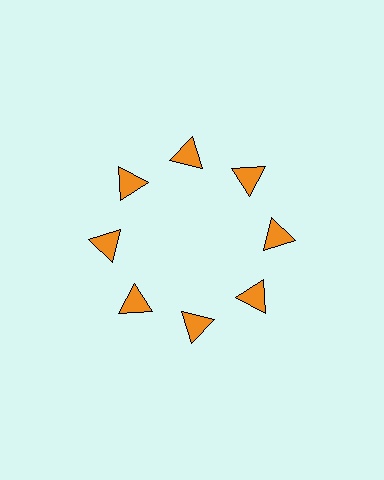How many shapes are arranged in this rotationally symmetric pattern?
There are 8 shapes, arranged in 8 groups of 1.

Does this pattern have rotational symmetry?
Yes, this pattern has 8-fold rotational symmetry. It looks the same after rotating 45 degrees around the center.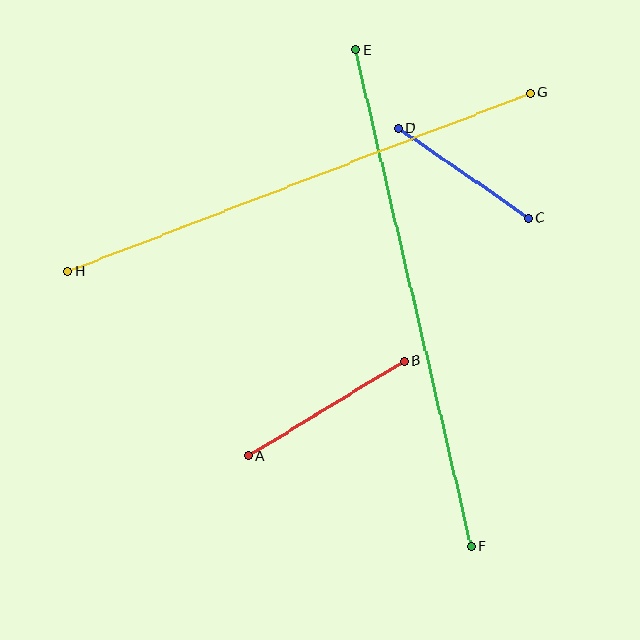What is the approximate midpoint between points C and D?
The midpoint is at approximately (464, 173) pixels.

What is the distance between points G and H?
The distance is approximately 496 pixels.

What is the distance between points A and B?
The distance is approximately 182 pixels.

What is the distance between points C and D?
The distance is approximately 158 pixels.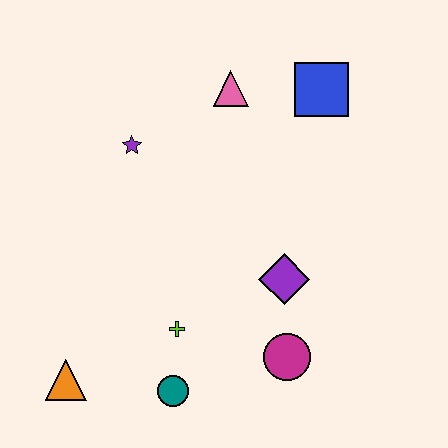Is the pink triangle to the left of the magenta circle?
Yes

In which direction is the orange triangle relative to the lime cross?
The orange triangle is to the left of the lime cross.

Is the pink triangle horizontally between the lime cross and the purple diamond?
Yes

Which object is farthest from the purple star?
The magenta circle is farthest from the purple star.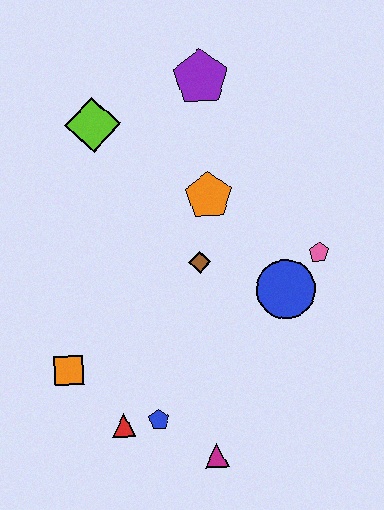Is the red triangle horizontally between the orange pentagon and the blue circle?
No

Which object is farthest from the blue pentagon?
The purple pentagon is farthest from the blue pentagon.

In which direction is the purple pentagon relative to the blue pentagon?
The purple pentagon is above the blue pentagon.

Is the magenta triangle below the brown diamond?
Yes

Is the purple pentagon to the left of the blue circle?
Yes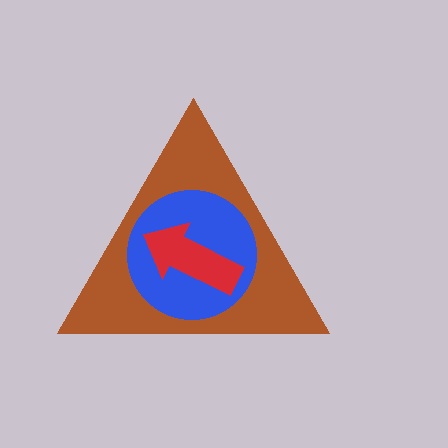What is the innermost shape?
The red arrow.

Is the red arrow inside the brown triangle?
Yes.